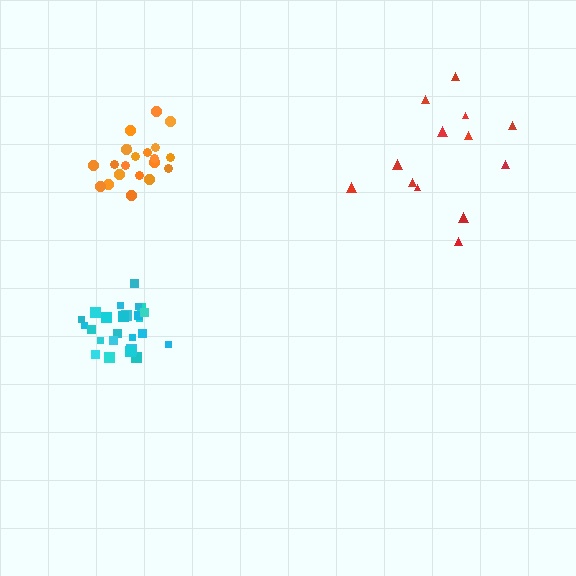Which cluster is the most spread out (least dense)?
Red.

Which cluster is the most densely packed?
Cyan.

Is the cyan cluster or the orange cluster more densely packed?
Cyan.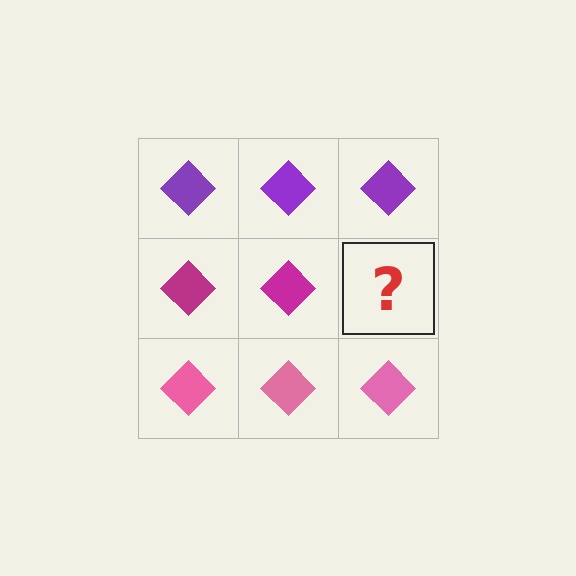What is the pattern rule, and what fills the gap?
The rule is that each row has a consistent color. The gap should be filled with a magenta diamond.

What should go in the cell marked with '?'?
The missing cell should contain a magenta diamond.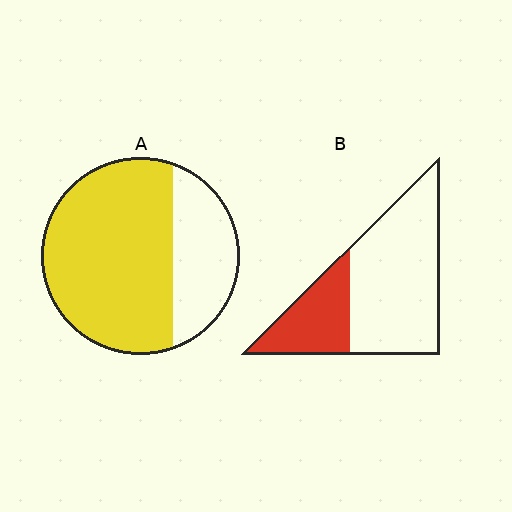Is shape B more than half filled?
No.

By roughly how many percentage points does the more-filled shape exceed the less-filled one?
By roughly 40 percentage points (A over B).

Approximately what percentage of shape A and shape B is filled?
A is approximately 70% and B is approximately 30%.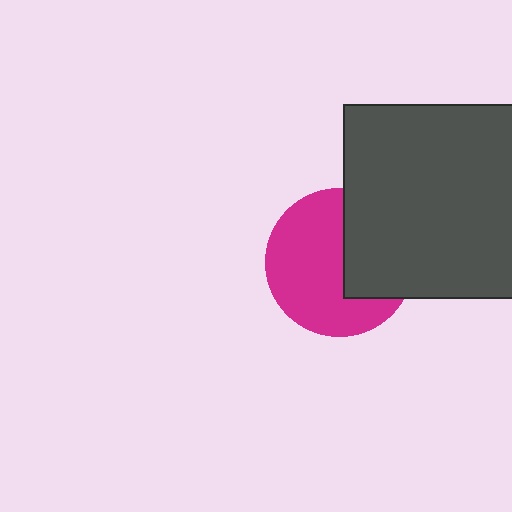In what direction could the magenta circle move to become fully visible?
The magenta circle could move left. That would shift it out from behind the dark gray square entirely.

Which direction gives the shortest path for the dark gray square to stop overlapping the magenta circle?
Moving right gives the shortest separation.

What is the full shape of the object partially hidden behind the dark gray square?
The partially hidden object is a magenta circle.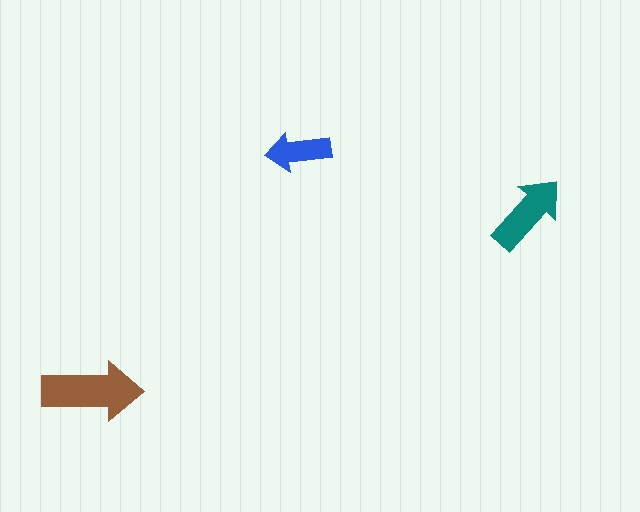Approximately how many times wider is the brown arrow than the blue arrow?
About 1.5 times wider.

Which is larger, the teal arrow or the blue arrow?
The teal one.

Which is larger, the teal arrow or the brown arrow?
The brown one.